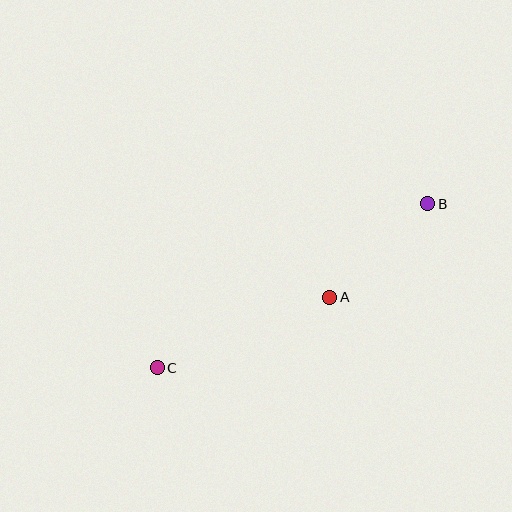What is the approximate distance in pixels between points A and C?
The distance between A and C is approximately 186 pixels.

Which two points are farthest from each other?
Points B and C are farthest from each other.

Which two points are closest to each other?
Points A and B are closest to each other.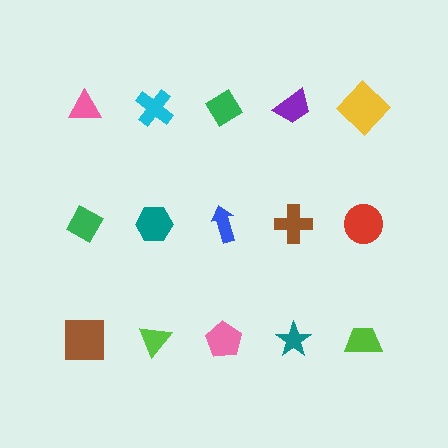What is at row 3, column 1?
A brown square.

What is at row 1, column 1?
A pink triangle.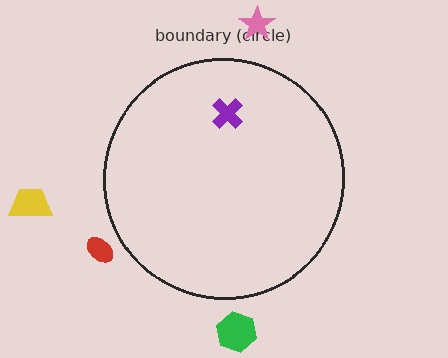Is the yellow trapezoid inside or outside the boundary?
Outside.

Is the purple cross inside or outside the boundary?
Inside.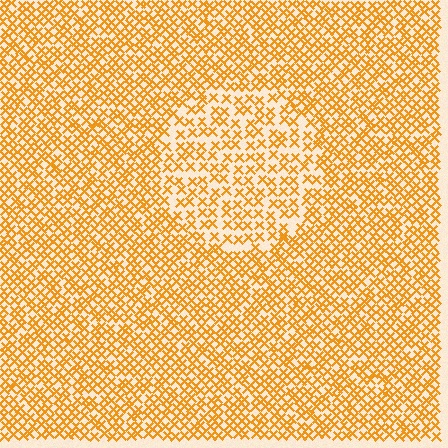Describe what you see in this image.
The image contains small orange elements arranged at two different densities. A circle-shaped region is visible where the elements are less densely packed than the surrounding area.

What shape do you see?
I see a circle.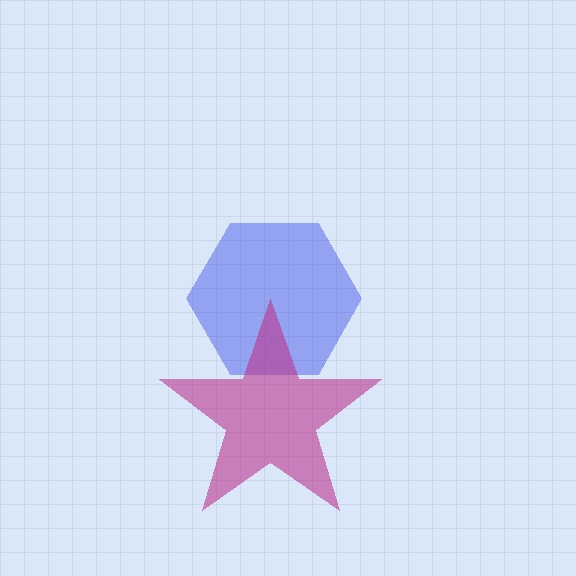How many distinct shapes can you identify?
There are 2 distinct shapes: a blue hexagon, a magenta star.